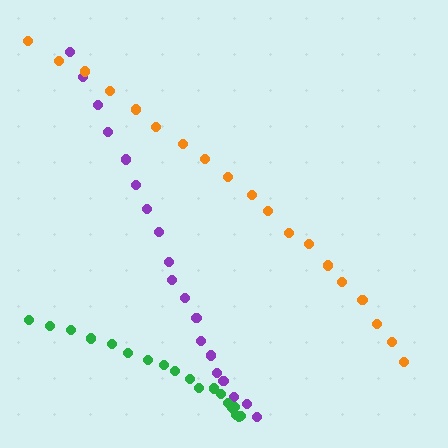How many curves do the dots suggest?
There are 3 distinct paths.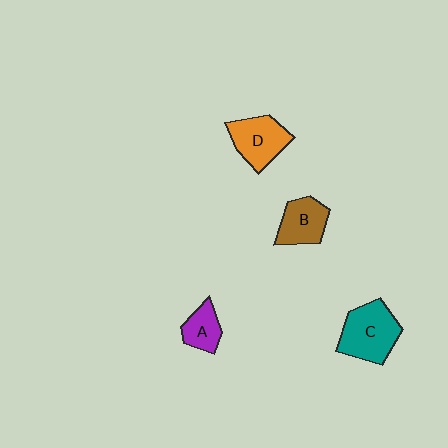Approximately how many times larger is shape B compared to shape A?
Approximately 1.4 times.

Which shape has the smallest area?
Shape A (purple).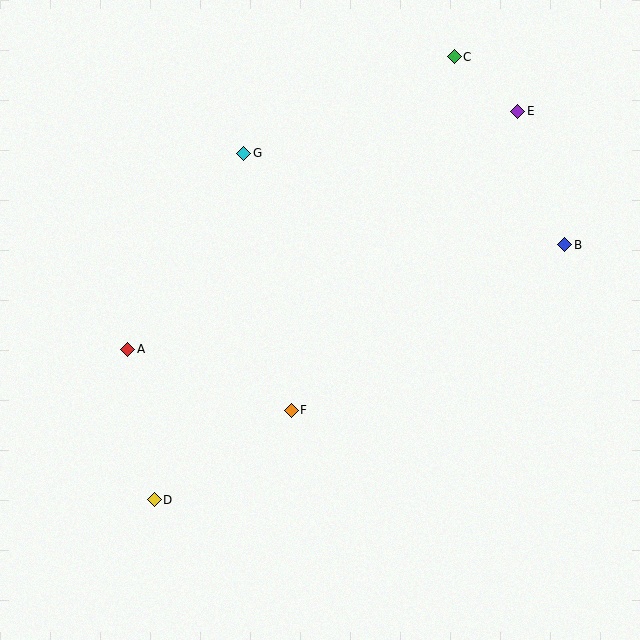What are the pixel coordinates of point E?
Point E is at (518, 111).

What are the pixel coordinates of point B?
Point B is at (565, 245).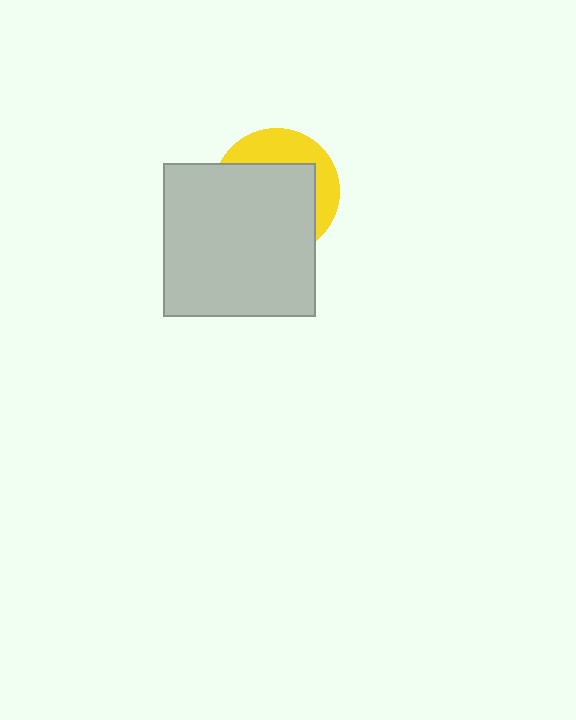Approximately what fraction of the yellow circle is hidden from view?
Roughly 65% of the yellow circle is hidden behind the light gray square.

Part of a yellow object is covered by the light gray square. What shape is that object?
It is a circle.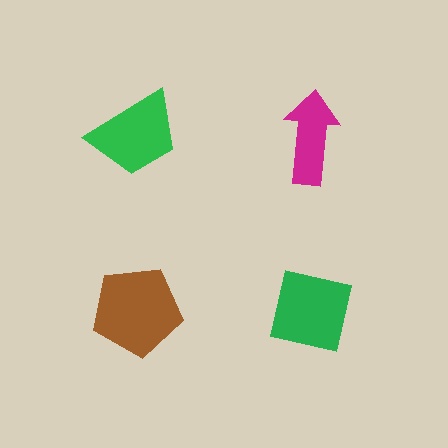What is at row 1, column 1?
A green trapezoid.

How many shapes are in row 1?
2 shapes.